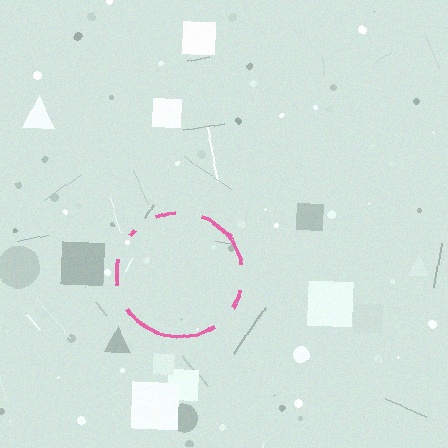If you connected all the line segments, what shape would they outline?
They would outline a circle.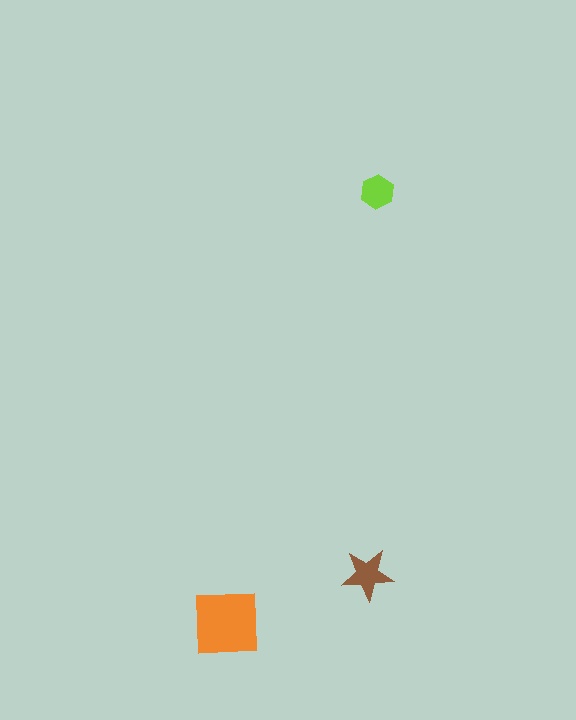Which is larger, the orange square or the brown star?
The orange square.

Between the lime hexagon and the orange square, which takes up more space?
The orange square.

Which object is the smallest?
The lime hexagon.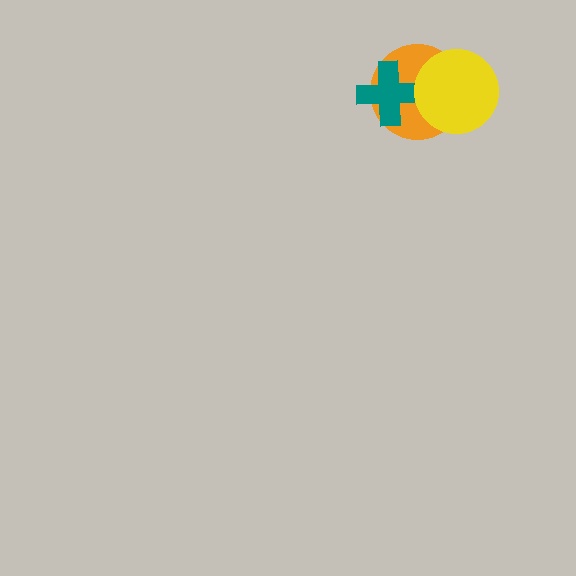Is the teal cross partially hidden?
No, no other shape covers it.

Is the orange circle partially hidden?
Yes, it is partially covered by another shape.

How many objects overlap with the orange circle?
2 objects overlap with the orange circle.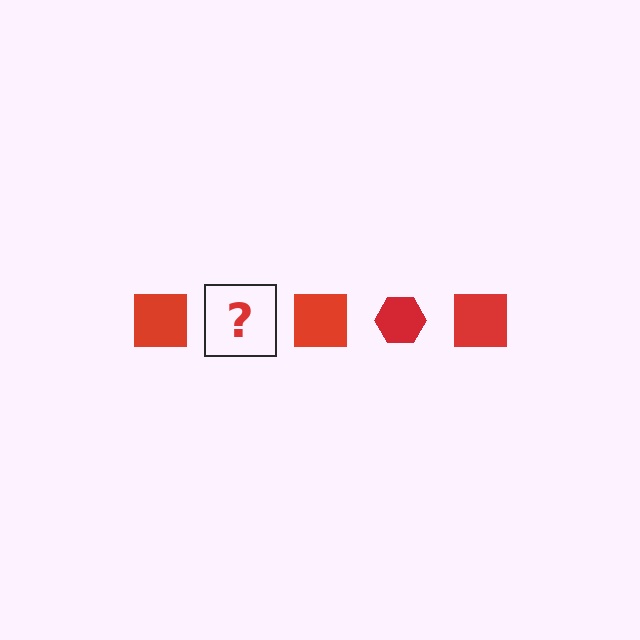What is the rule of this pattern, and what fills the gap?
The rule is that the pattern cycles through square, hexagon shapes in red. The gap should be filled with a red hexagon.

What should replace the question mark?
The question mark should be replaced with a red hexagon.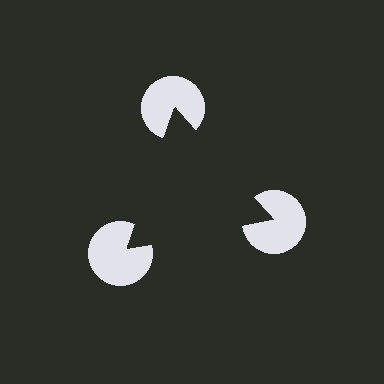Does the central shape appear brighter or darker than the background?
It typically appears slightly darker than the background, even though no actual brightness change is drawn.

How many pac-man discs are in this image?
There are 3 — one at each vertex of the illusory triangle.